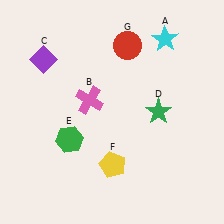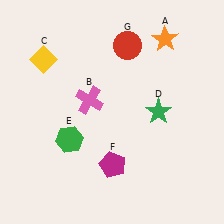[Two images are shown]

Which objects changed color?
A changed from cyan to orange. C changed from purple to yellow. F changed from yellow to magenta.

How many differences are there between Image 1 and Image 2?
There are 3 differences between the two images.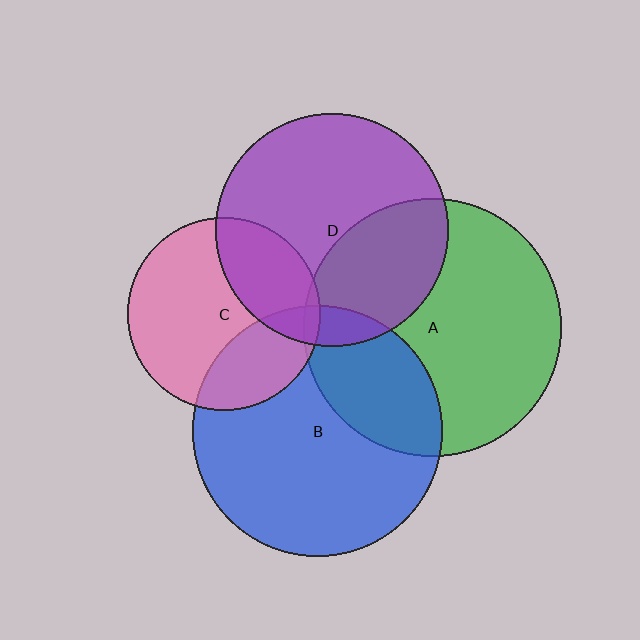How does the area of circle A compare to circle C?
Approximately 1.8 times.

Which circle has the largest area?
Circle A (green).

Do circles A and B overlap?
Yes.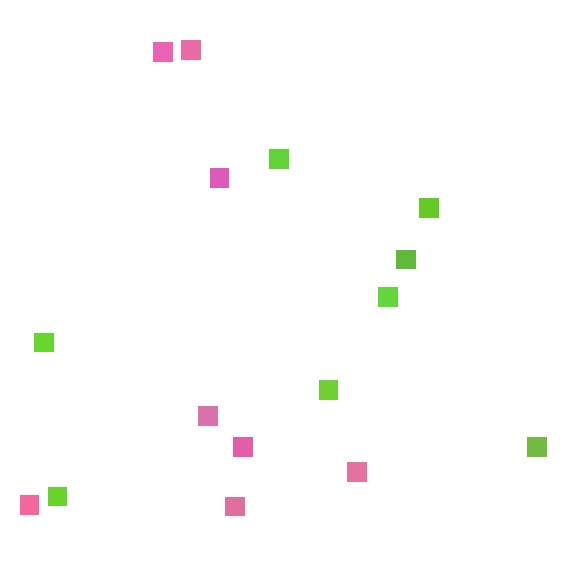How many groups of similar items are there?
There are 2 groups: one group of lime squares (8) and one group of pink squares (8).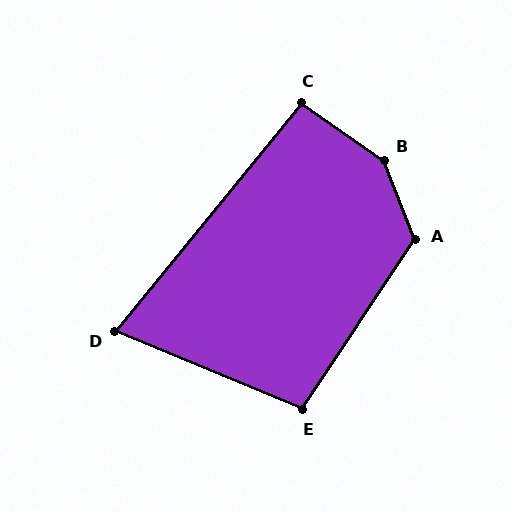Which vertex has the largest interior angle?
B, at approximately 146 degrees.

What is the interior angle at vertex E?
Approximately 101 degrees (obtuse).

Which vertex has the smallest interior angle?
D, at approximately 73 degrees.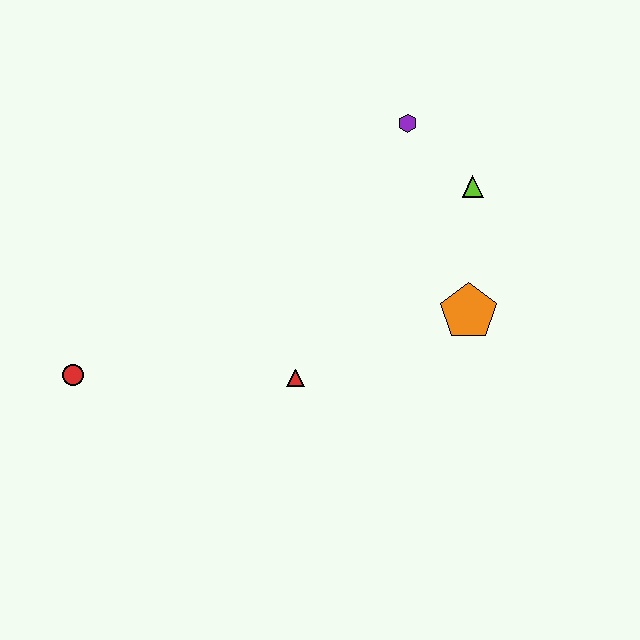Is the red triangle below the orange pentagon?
Yes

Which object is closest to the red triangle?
The orange pentagon is closest to the red triangle.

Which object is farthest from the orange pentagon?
The red circle is farthest from the orange pentagon.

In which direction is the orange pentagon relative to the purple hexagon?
The orange pentagon is below the purple hexagon.